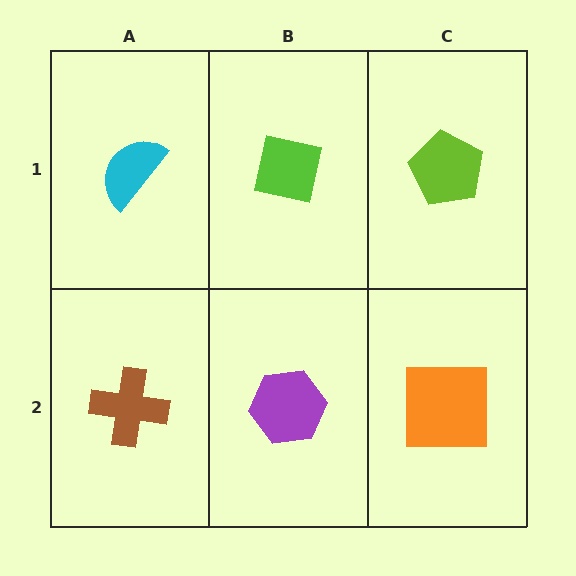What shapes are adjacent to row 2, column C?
A lime pentagon (row 1, column C), a purple hexagon (row 2, column B).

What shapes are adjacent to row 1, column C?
An orange square (row 2, column C), a lime square (row 1, column B).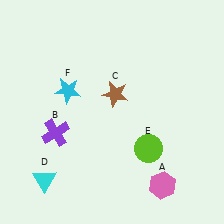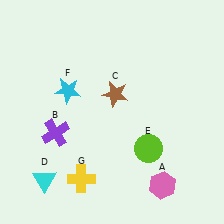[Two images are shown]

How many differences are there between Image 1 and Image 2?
There is 1 difference between the two images.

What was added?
A yellow cross (G) was added in Image 2.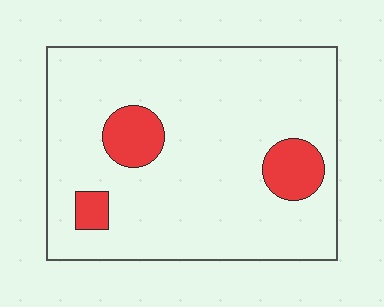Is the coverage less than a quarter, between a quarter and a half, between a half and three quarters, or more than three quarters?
Less than a quarter.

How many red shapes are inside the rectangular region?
3.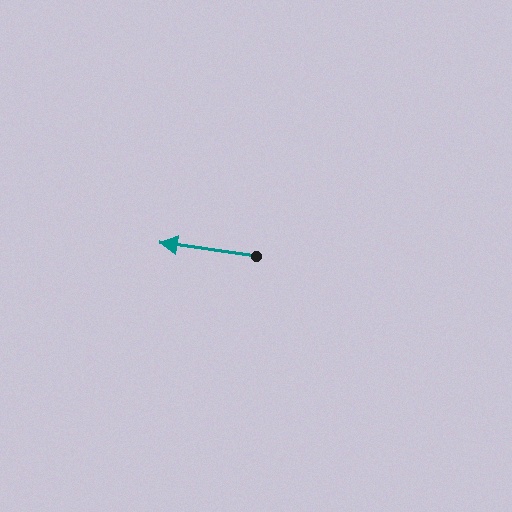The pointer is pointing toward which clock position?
Roughly 9 o'clock.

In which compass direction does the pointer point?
West.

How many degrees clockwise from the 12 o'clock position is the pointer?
Approximately 278 degrees.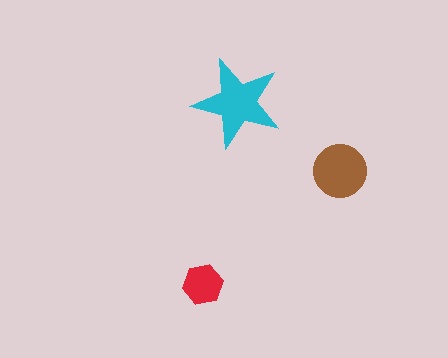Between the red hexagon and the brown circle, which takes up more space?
The brown circle.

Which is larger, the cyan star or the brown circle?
The cyan star.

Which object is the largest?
The cyan star.